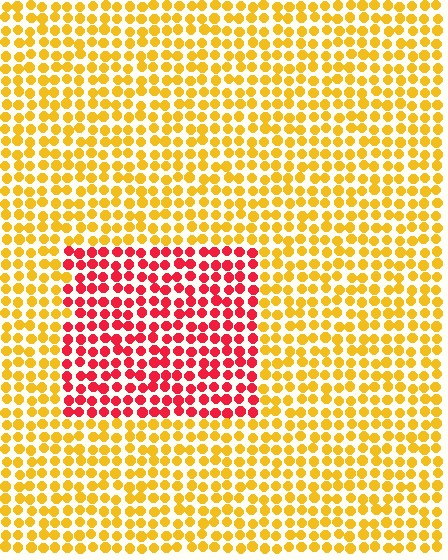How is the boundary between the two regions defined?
The boundary is defined purely by a slight shift in hue (about 55 degrees). Spacing, size, and orientation are identical on both sides.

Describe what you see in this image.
The image is filled with small yellow elements in a uniform arrangement. A rectangle-shaped region is visible where the elements are tinted to a slightly different hue, forming a subtle color boundary.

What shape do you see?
I see a rectangle.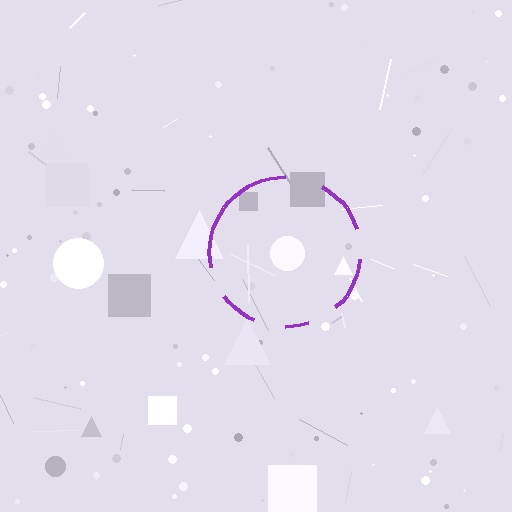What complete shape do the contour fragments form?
The contour fragments form a circle.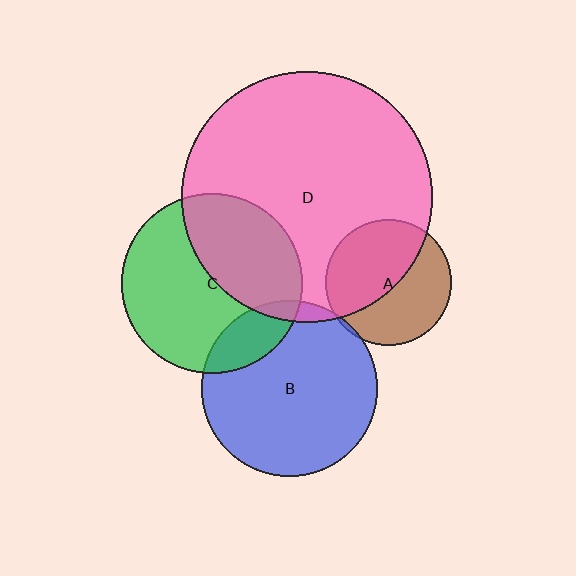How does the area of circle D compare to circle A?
Approximately 4.0 times.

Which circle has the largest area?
Circle D (pink).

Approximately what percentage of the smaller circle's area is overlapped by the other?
Approximately 5%.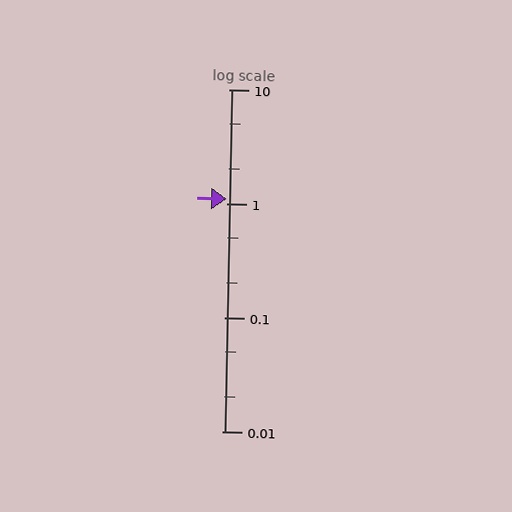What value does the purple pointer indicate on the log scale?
The pointer indicates approximately 1.1.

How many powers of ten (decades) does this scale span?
The scale spans 3 decades, from 0.01 to 10.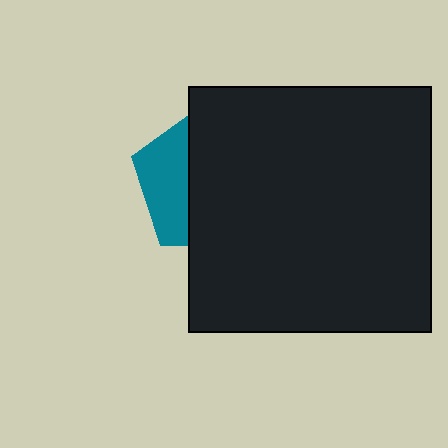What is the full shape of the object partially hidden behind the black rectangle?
The partially hidden object is a teal pentagon.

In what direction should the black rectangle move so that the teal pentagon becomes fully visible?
The black rectangle should move right. That is the shortest direction to clear the overlap and leave the teal pentagon fully visible.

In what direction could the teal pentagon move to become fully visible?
The teal pentagon could move left. That would shift it out from behind the black rectangle entirely.